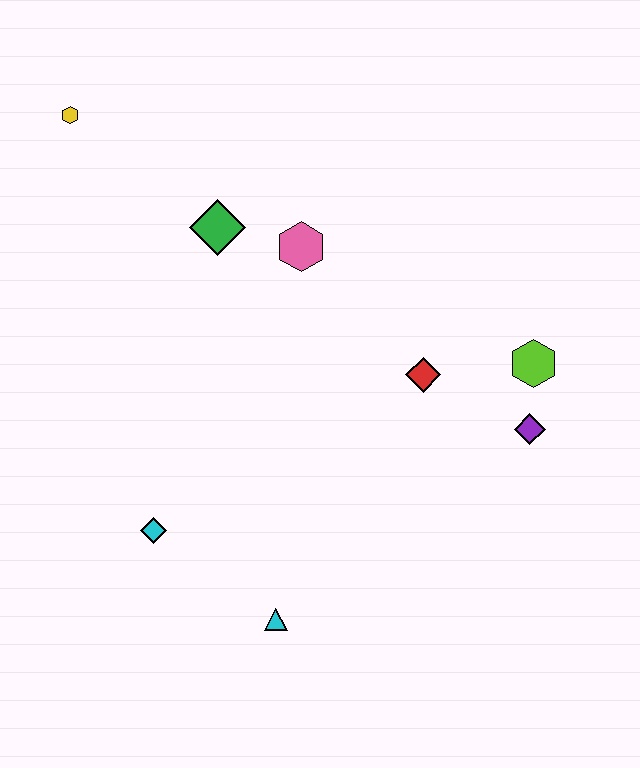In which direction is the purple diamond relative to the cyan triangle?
The purple diamond is to the right of the cyan triangle.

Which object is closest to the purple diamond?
The lime hexagon is closest to the purple diamond.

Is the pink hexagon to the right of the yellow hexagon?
Yes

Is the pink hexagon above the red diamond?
Yes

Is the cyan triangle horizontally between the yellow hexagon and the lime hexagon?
Yes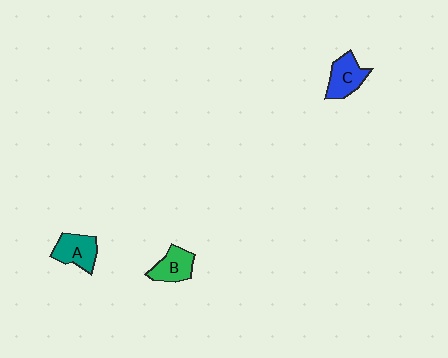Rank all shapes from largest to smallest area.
From largest to smallest: A (teal), C (blue), B (green).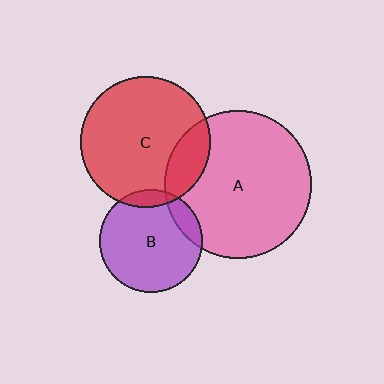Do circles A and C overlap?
Yes.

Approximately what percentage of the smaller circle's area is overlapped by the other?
Approximately 20%.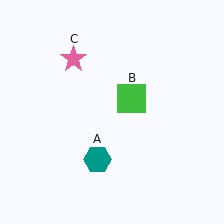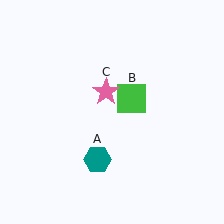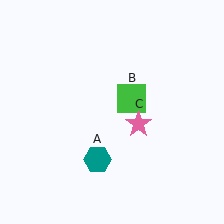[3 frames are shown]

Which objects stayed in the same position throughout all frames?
Teal hexagon (object A) and green square (object B) remained stationary.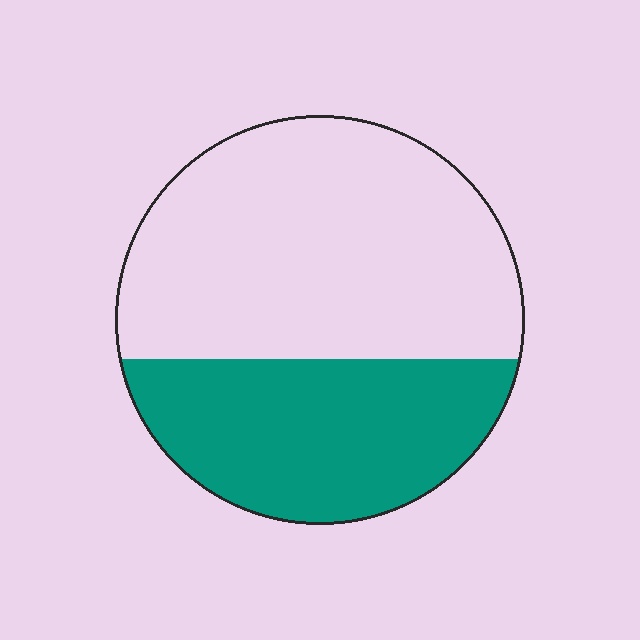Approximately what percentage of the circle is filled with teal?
Approximately 40%.